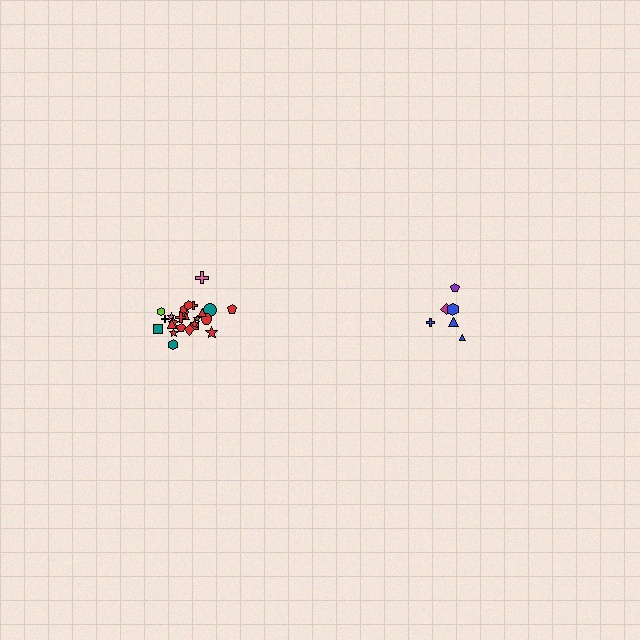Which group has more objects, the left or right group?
The left group.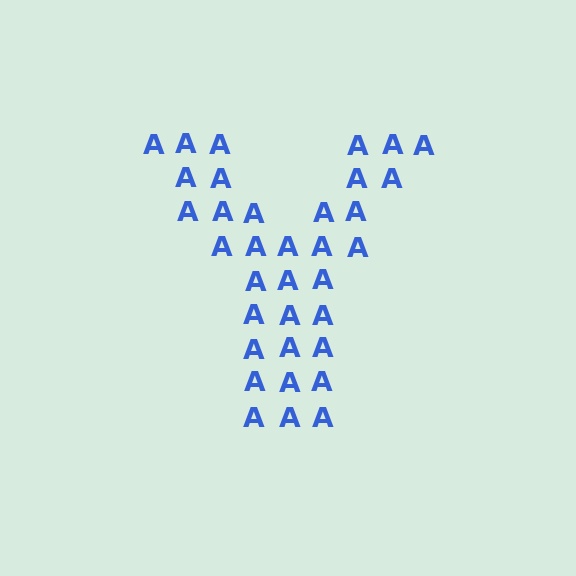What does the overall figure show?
The overall figure shows the letter Y.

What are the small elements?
The small elements are letter A's.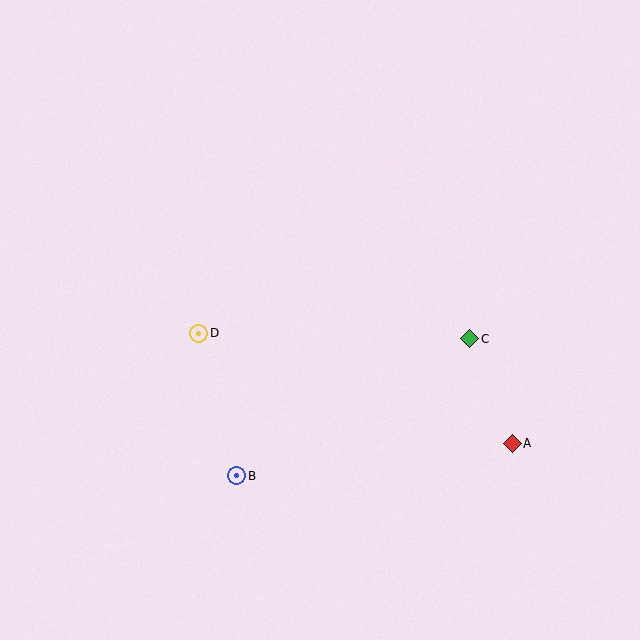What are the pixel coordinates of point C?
Point C is at (470, 338).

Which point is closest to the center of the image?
Point D at (199, 333) is closest to the center.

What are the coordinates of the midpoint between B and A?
The midpoint between B and A is at (375, 460).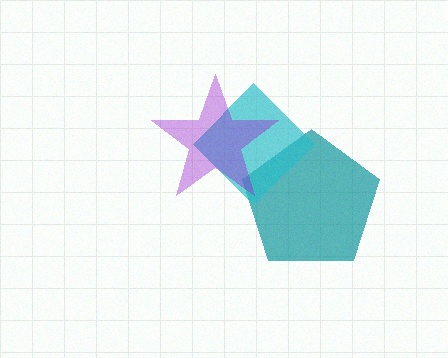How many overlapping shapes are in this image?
There are 3 overlapping shapes in the image.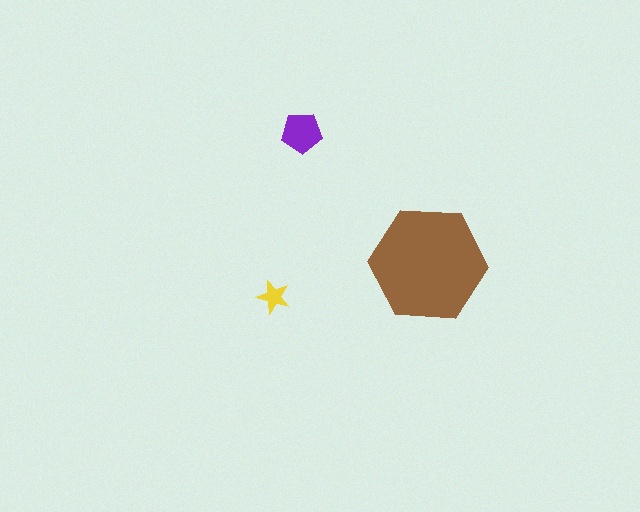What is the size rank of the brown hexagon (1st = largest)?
1st.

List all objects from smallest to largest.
The yellow star, the purple pentagon, the brown hexagon.